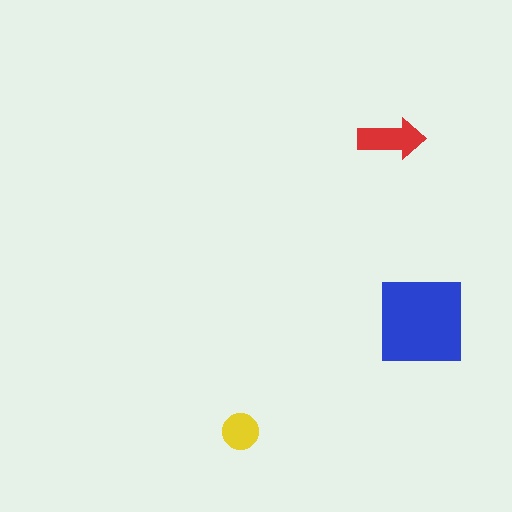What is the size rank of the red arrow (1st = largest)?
2nd.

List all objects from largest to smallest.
The blue square, the red arrow, the yellow circle.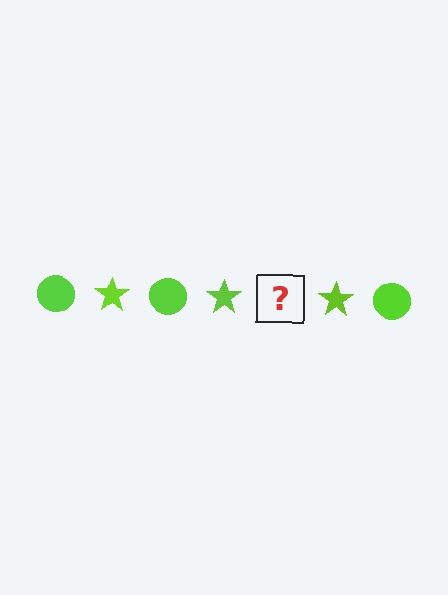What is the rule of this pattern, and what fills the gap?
The rule is that the pattern cycles through circle, star shapes in lime. The gap should be filled with a lime circle.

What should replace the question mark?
The question mark should be replaced with a lime circle.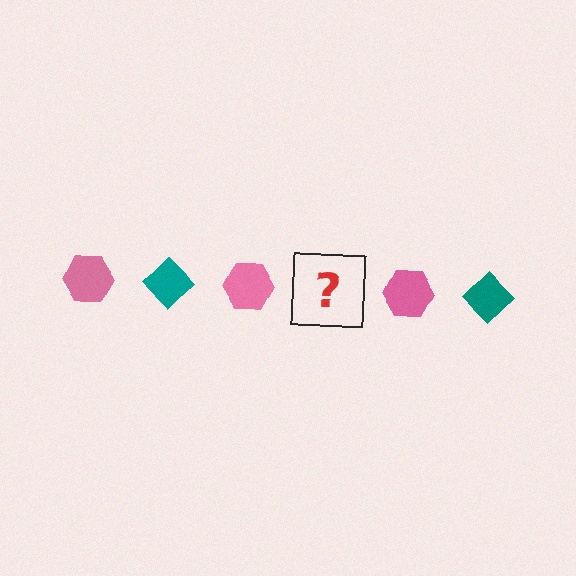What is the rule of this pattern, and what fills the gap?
The rule is that the pattern alternates between pink hexagon and teal diamond. The gap should be filled with a teal diamond.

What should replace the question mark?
The question mark should be replaced with a teal diamond.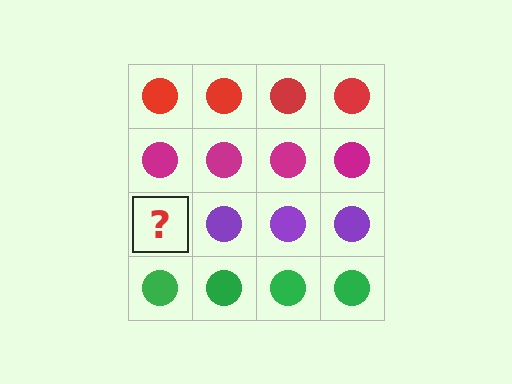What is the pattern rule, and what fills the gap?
The rule is that each row has a consistent color. The gap should be filled with a purple circle.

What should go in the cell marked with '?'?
The missing cell should contain a purple circle.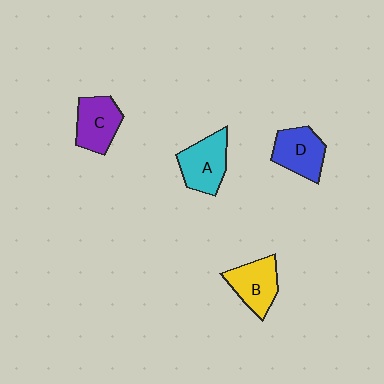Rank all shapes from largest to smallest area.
From largest to smallest: A (cyan), C (purple), D (blue), B (yellow).